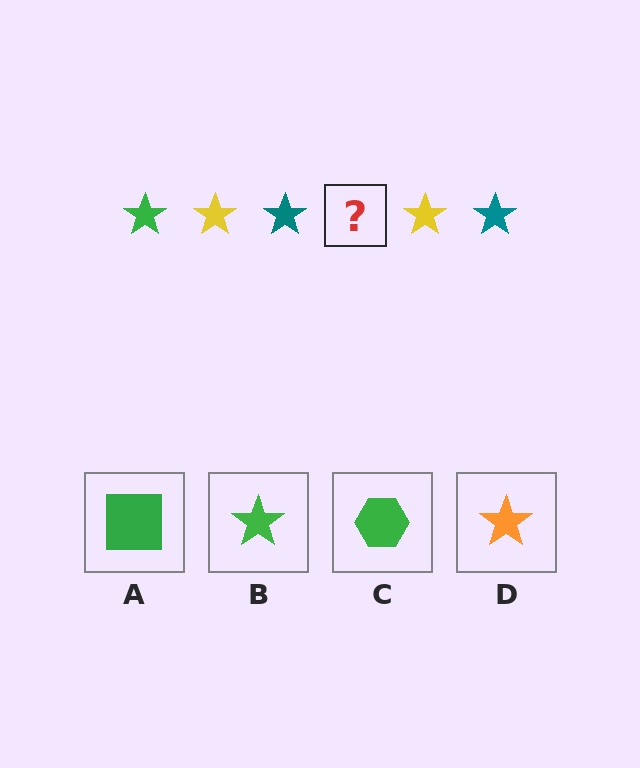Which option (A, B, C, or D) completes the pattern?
B.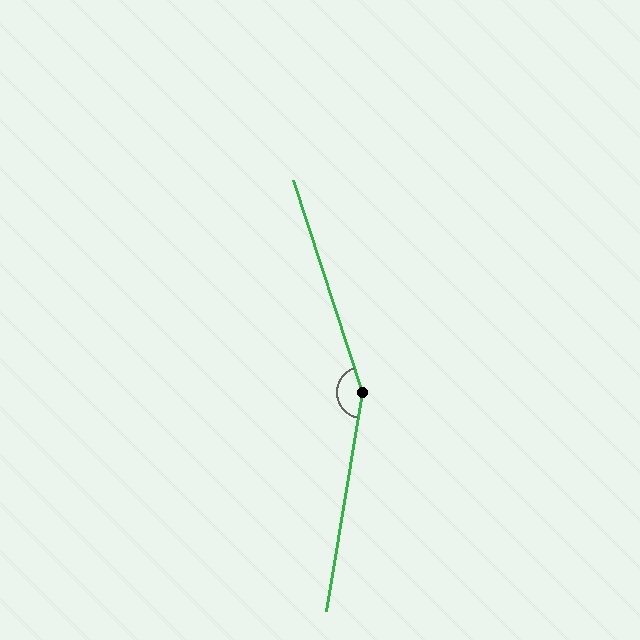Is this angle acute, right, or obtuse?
It is obtuse.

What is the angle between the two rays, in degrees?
Approximately 153 degrees.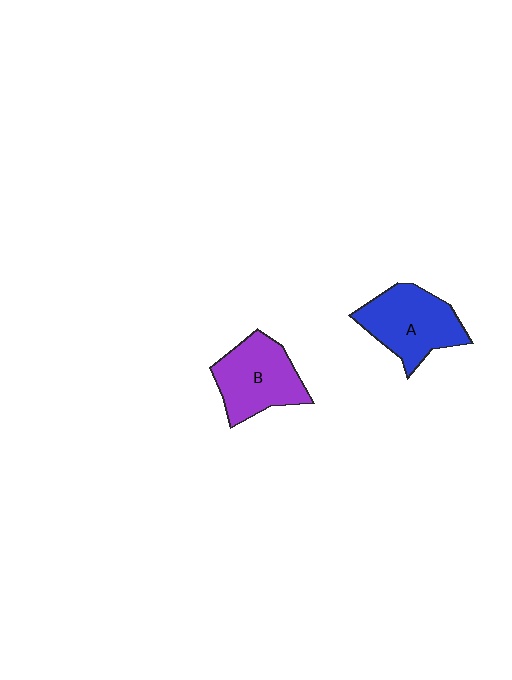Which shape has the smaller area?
Shape B (purple).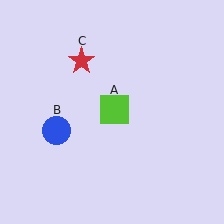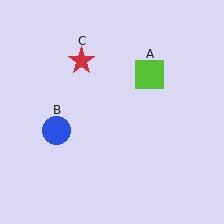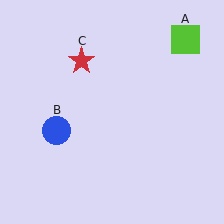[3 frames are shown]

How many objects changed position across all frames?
1 object changed position: lime square (object A).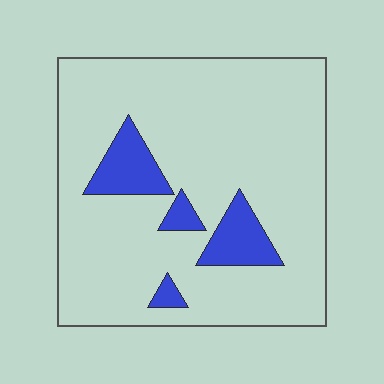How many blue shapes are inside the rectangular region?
4.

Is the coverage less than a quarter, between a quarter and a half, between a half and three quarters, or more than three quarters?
Less than a quarter.